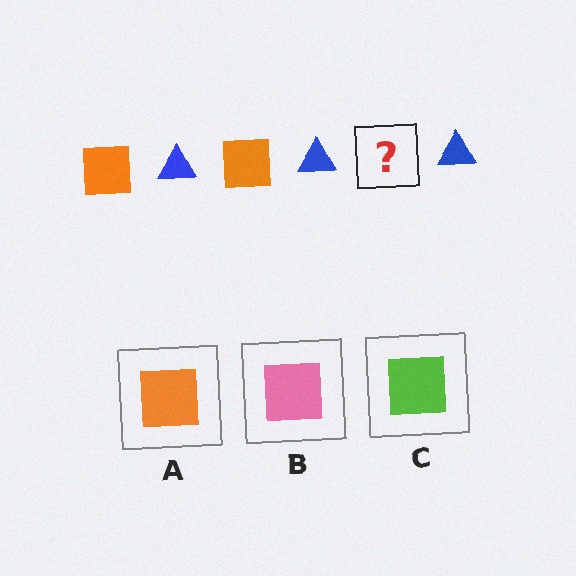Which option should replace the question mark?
Option A.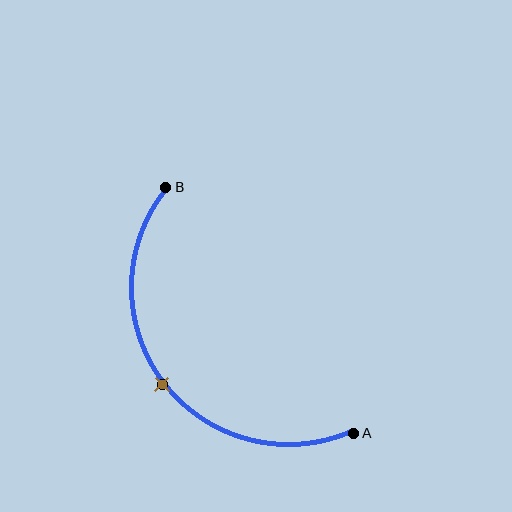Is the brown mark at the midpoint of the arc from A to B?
Yes. The brown mark lies on the arc at equal arc-length from both A and B — it is the arc midpoint.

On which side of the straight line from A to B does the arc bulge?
The arc bulges below and to the left of the straight line connecting A and B.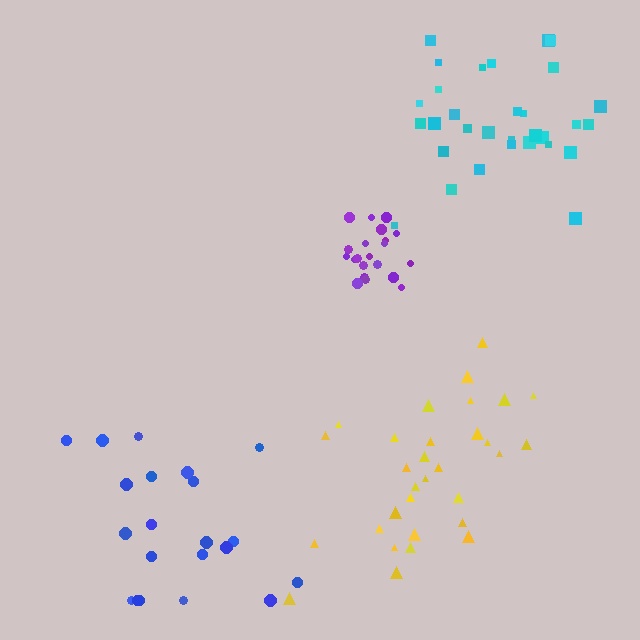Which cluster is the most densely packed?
Purple.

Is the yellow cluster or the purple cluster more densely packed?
Purple.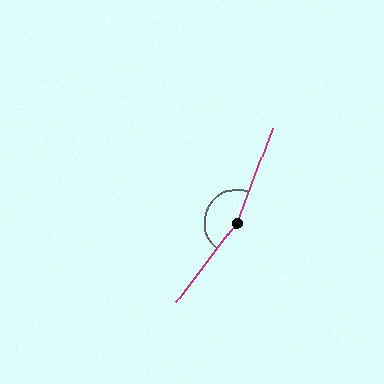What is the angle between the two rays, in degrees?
Approximately 163 degrees.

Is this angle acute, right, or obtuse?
It is obtuse.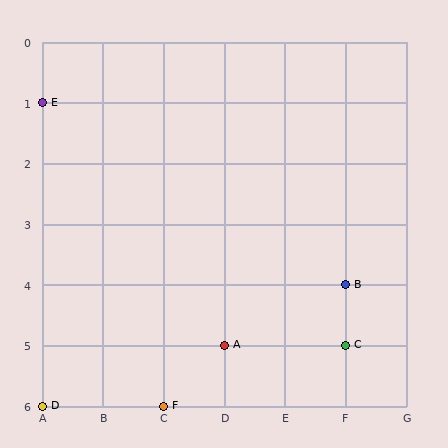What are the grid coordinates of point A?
Point A is at grid coordinates (D, 5).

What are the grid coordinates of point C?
Point C is at grid coordinates (F, 5).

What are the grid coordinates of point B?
Point B is at grid coordinates (F, 4).